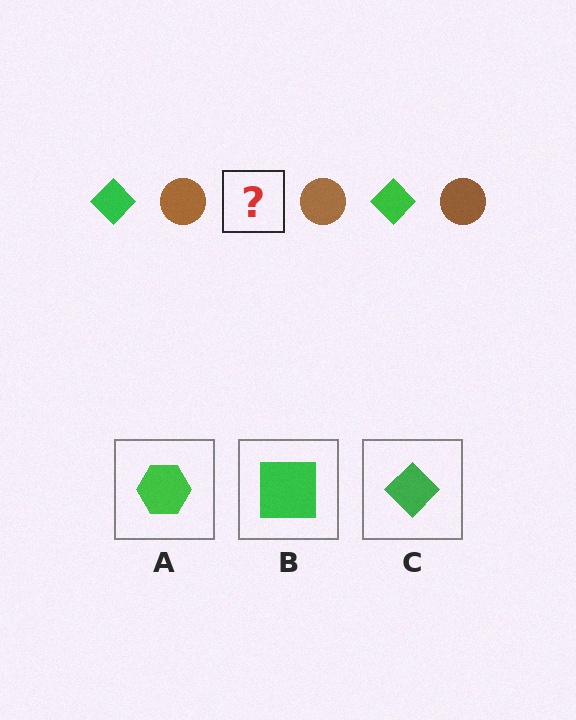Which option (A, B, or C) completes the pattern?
C.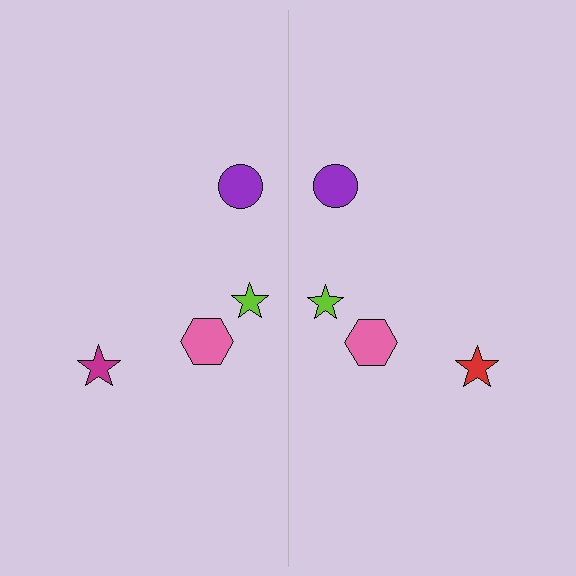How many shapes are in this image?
There are 8 shapes in this image.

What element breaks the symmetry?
The red star on the right side breaks the symmetry — its mirror counterpart is magenta.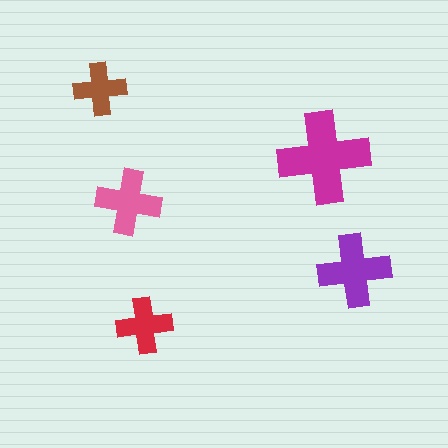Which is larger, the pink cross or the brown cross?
The pink one.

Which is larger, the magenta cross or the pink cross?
The magenta one.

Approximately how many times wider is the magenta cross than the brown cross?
About 1.5 times wider.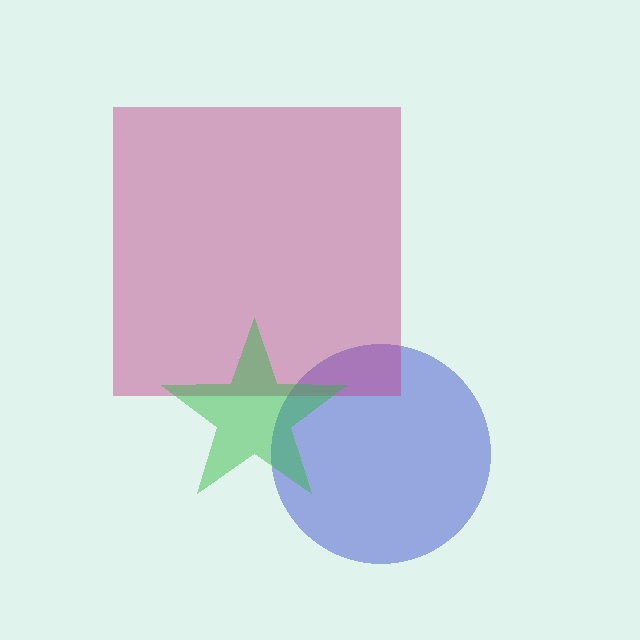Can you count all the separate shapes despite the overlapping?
Yes, there are 3 separate shapes.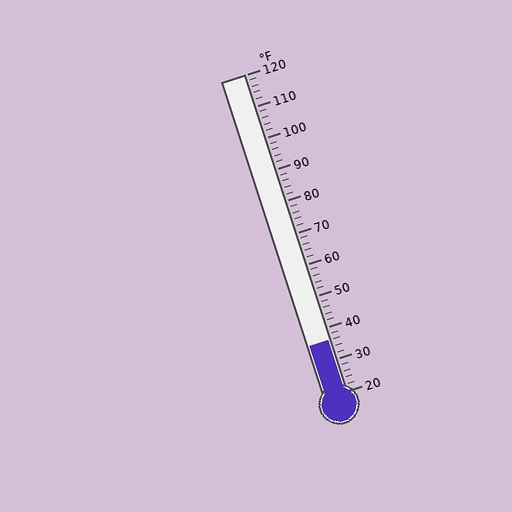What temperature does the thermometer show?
The thermometer shows approximately 36°F.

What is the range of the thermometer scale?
The thermometer scale ranges from 20°F to 120°F.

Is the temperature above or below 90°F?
The temperature is below 90°F.